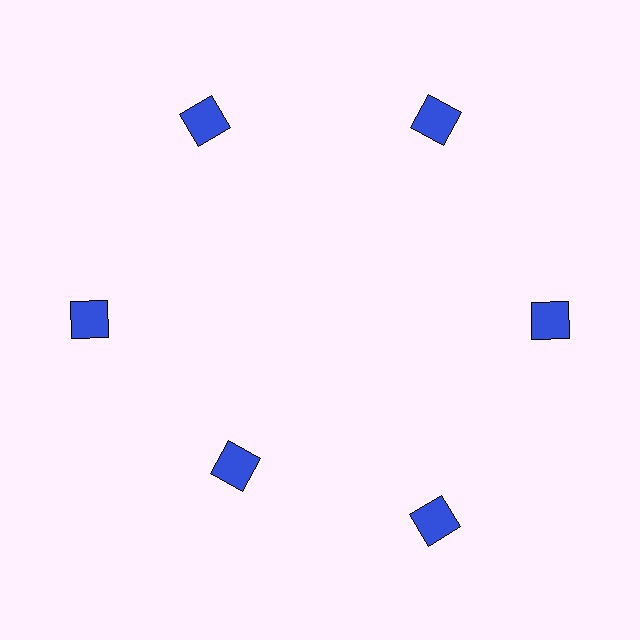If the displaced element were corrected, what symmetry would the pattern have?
It would have 6-fold rotational symmetry — the pattern would map onto itself every 60 degrees.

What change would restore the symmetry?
The symmetry would be restored by moving it outward, back onto the ring so that all 6 squares sit at equal angles and equal distance from the center.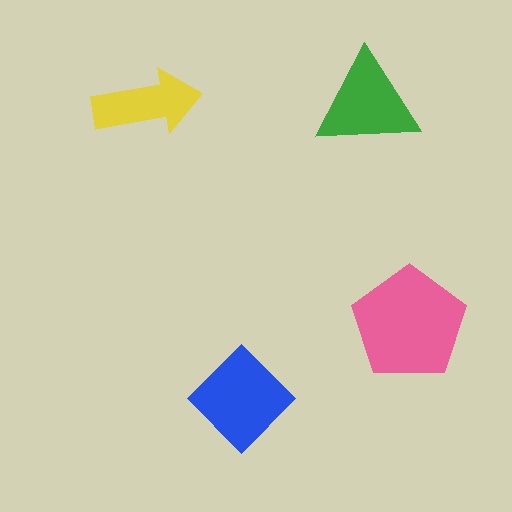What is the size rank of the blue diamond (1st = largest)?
2nd.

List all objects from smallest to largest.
The yellow arrow, the green triangle, the blue diamond, the pink pentagon.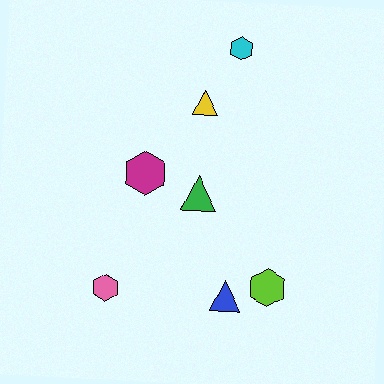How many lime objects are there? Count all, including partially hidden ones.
There is 1 lime object.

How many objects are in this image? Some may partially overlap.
There are 7 objects.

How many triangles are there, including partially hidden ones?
There are 3 triangles.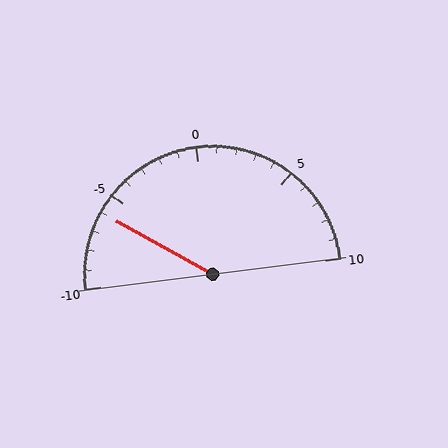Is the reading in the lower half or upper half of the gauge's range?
The reading is in the lower half of the range (-10 to 10).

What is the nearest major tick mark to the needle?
The nearest major tick mark is -5.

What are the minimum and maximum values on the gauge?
The gauge ranges from -10 to 10.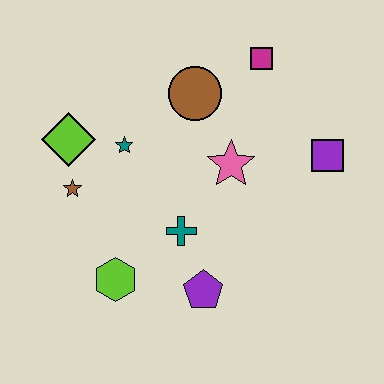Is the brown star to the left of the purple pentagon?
Yes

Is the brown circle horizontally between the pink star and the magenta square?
No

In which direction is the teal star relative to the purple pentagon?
The teal star is above the purple pentagon.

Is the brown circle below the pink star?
No